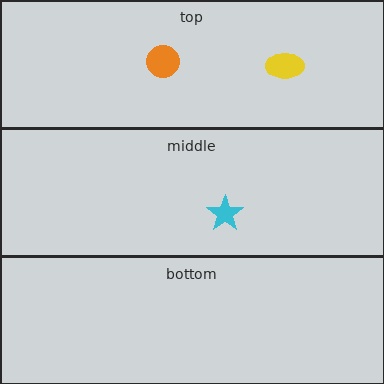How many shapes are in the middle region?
1.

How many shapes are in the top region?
2.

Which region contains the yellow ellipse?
The top region.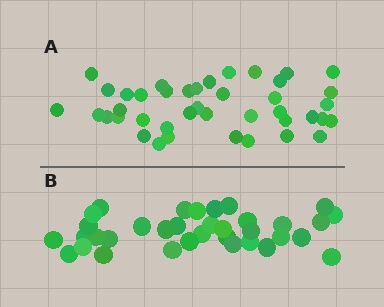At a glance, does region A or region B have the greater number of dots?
Region A (the top region) has more dots.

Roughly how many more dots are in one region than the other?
Region A has about 6 more dots than region B.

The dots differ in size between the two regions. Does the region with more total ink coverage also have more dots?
No. Region B has more total ink coverage because its dots are larger, but region A actually contains more individual dots. Total area can be misleading — the number of items is what matters here.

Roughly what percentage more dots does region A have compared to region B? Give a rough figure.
About 15% more.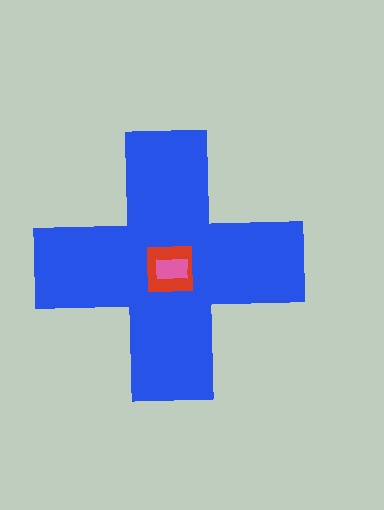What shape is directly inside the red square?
The pink rectangle.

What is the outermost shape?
The blue cross.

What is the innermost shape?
The pink rectangle.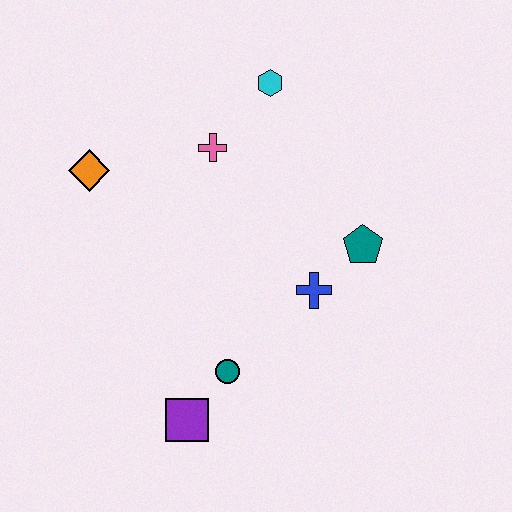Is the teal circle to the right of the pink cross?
Yes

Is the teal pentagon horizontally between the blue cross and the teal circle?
No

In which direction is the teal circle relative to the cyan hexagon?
The teal circle is below the cyan hexagon.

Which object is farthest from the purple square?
The cyan hexagon is farthest from the purple square.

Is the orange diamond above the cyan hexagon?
No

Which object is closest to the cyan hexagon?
The pink cross is closest to the cyan hexagon.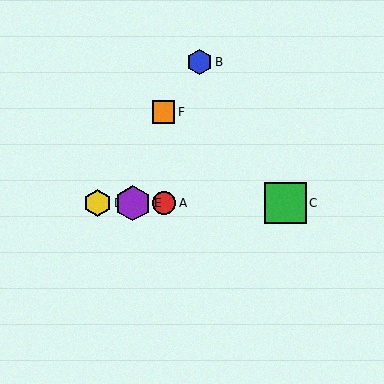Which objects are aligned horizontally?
Objects A, C, D, E are aligned horizontally.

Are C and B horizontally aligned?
No, C is at y≈203 and B is at y≈62.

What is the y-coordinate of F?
Object F is at y≈112.